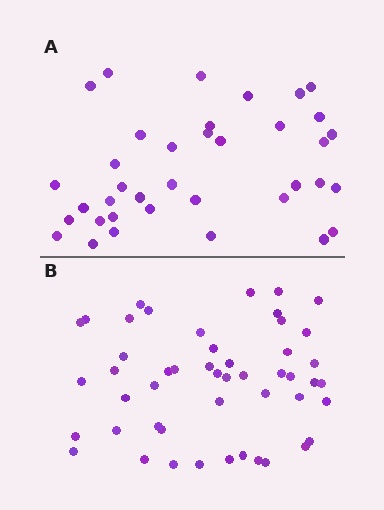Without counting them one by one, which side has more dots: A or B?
Region B (the bottom region) has more dots.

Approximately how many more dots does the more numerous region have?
Region B has roughly 12 or so more dots than region A.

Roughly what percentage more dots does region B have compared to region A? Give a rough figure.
About 30% more.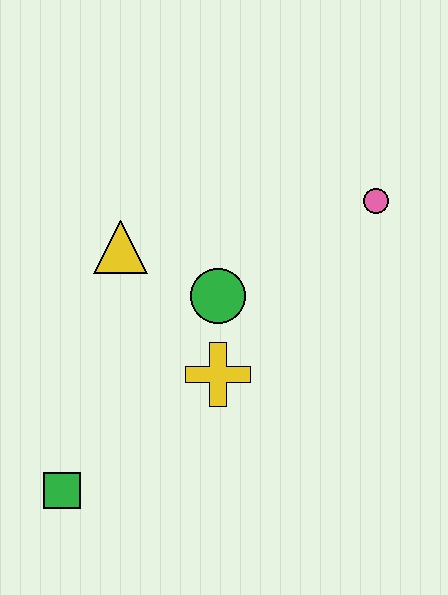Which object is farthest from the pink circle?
The green square is farthest from the pink circle.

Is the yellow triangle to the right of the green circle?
No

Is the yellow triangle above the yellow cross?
Yes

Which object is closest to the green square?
The yellow cross is closest to the green square.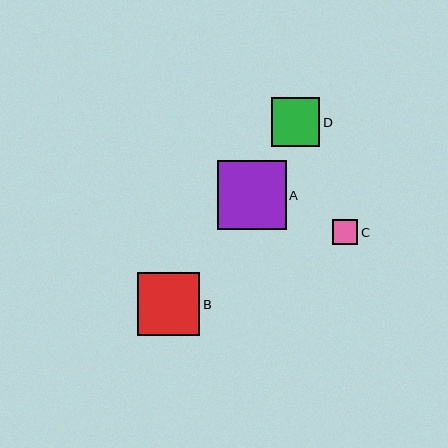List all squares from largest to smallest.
From largest to smallest: A, B, D, C.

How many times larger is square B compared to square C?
Square B is approximately 2.5 times the size of square C.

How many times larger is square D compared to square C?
Square D is approximately 1.9 times the size of square C.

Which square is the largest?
Square A is the largest with a size of approximately 69 pixels.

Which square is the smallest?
Square C is the smallest with a size of approximately 25 pixels.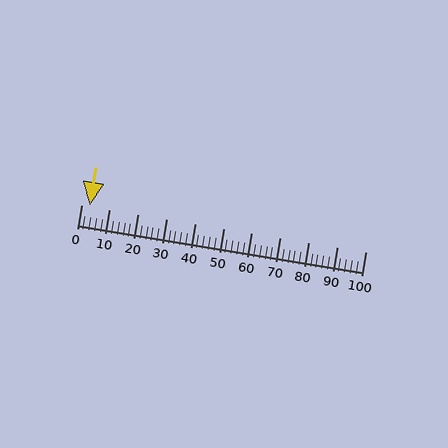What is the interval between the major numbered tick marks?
The major tick marks are spaced 10 units apart.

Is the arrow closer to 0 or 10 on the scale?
The arrow is closer to 0.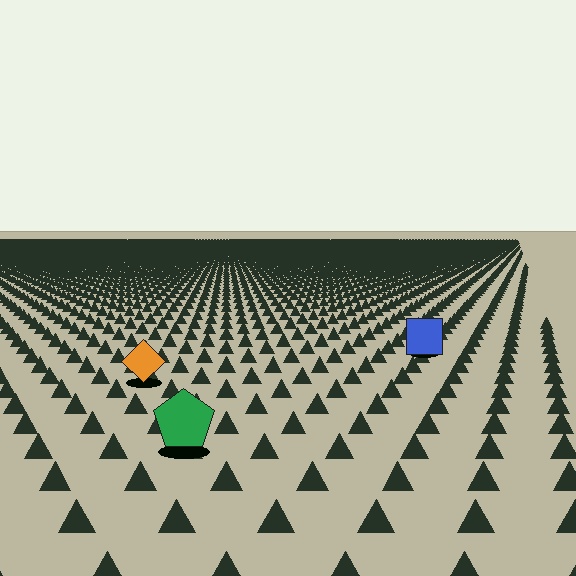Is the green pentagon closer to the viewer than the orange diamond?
Yes. The green pentagon is closer — you can tell from the texture gradient: the ground texture is coarser near it.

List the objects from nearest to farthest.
From nearest to farthest: the green pentagon, the orange diamond, the blue square.